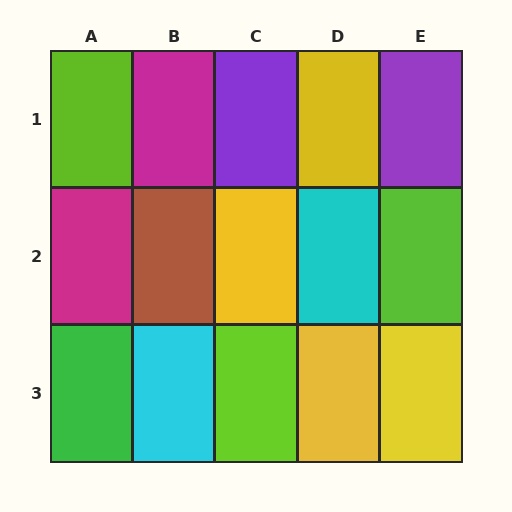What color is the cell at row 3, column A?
Green.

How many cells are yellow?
4 cells are yellow.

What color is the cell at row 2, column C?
Yellow.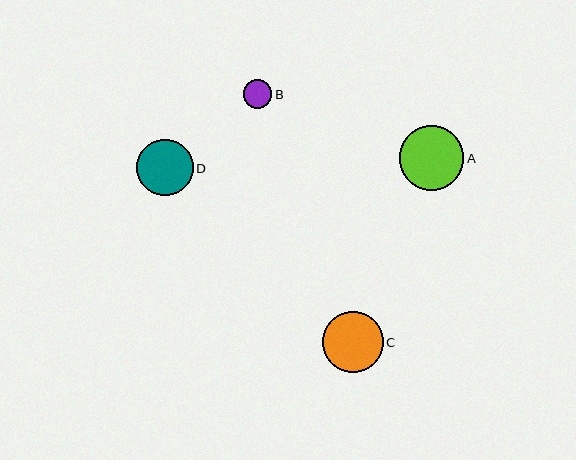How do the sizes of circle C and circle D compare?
Circle C and circle D are approximately the same size.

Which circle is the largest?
Circle A is the largest with a size of approximately 65 pixels.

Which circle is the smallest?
Circle B is the smallest with a size of approximately 28 pixels.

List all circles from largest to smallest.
From largest to smallest: A, C, D, B.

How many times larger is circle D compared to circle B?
Circle D is approximately 2.0 times the size of circle B.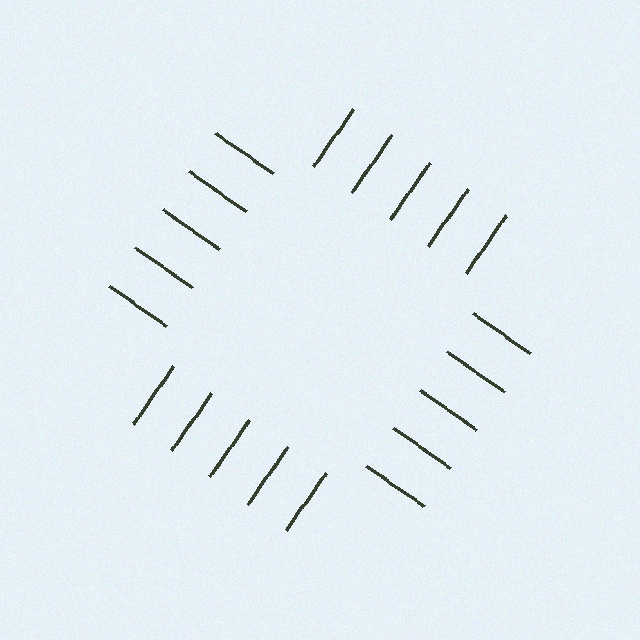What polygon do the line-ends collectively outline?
An illusory square — the line segments terminate on its edges but no continuous stroke is drawn.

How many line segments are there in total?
20 — 5 along each of the 4 edges.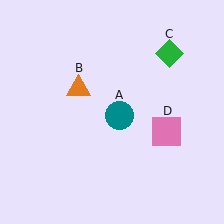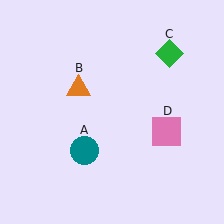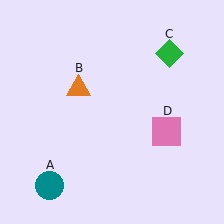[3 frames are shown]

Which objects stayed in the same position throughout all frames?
Orange triangle (object B) and green diamond (object C) and pink square (object D) remained stationary.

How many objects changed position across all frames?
1 object changed position: teal circle (object A).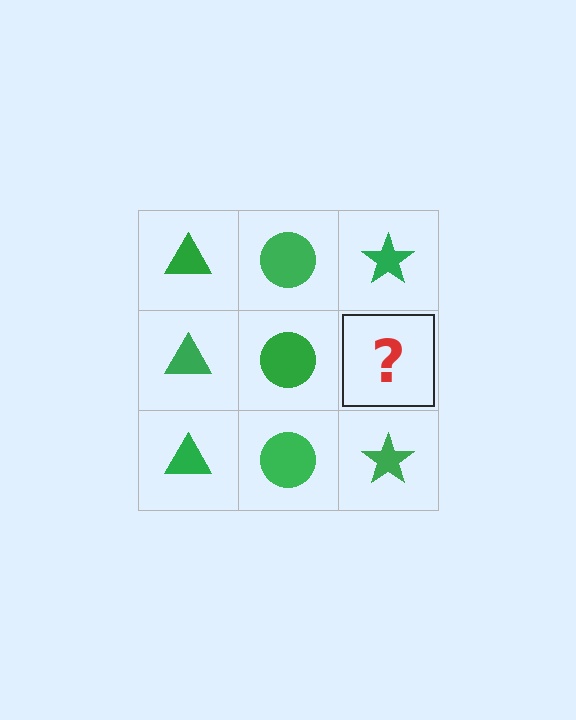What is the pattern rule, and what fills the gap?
The rule is that each column has a consistent shape. The gap should be filled with a green star.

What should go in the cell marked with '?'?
The missing cell should contain a green star.